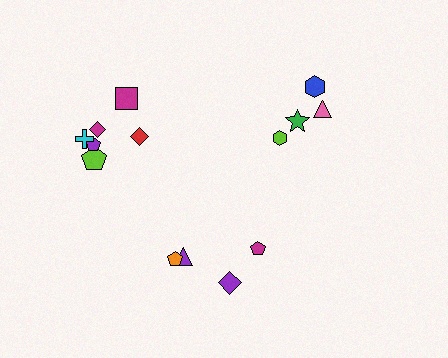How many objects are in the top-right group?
There are 4 objects.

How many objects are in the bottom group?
There are 4 objects.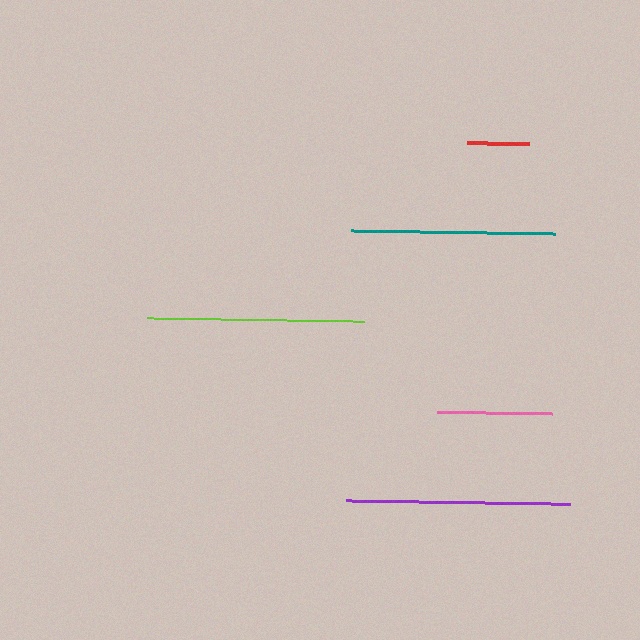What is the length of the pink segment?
The pink segment is approximately 115 pixels long.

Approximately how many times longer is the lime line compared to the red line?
The lime line is approximately 3.5 times the length of the red line.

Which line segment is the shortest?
The red line is the shortest at approximately 62 pixels.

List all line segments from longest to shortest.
From longest to shortest: purple, lime, teal, pink, red.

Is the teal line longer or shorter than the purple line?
The purple line is longer than the teal line.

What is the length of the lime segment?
The lime segment is approximately 217 pixels long.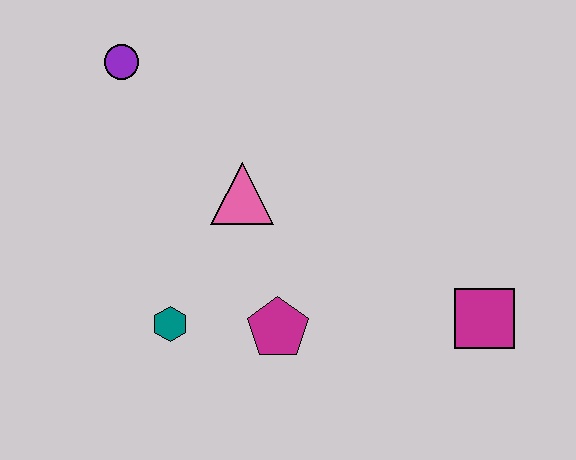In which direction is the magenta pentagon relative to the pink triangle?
The magenta pentagon is below the pink triangle.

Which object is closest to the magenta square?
The magenta pentagon is closest to the magenta square.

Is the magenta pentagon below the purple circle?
Yes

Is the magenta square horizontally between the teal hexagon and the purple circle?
No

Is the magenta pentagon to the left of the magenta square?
Yes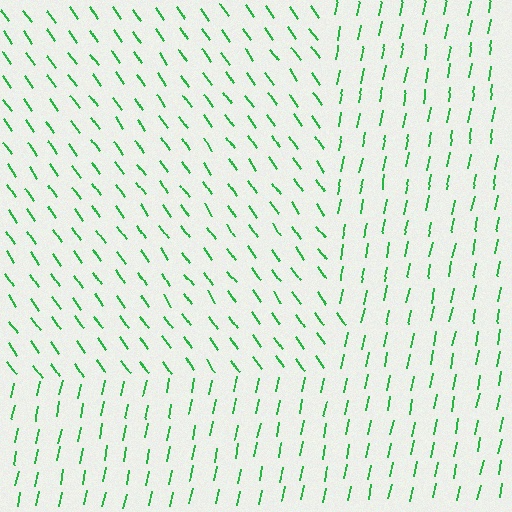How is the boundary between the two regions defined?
The boundary is defined purely by a change in line orientation (approximately 45 degrees difference). All lines are the same color and thickness.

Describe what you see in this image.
The image is filled with small green line segments. A rectangle region in the image has lines oriented differently from the surrounding lines, creating a visible texture boundary.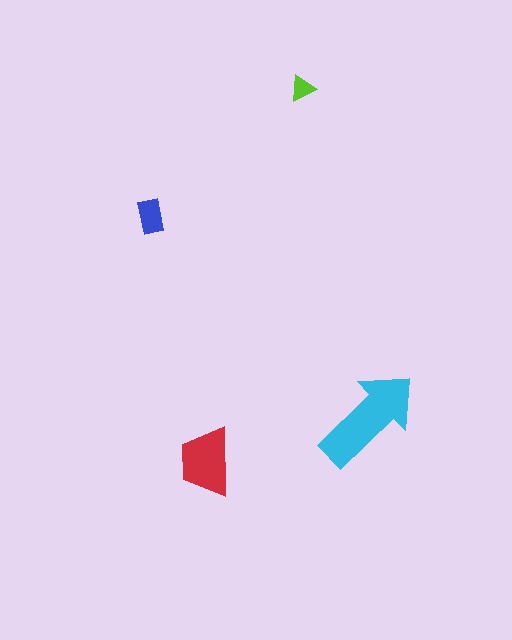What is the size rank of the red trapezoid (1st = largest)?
2nd.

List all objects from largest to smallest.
The cyan arrow, the red trapezoid, the blue rectangle, the lime triangle.